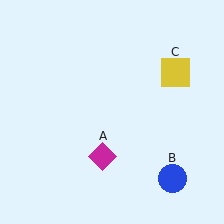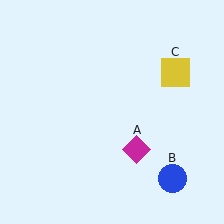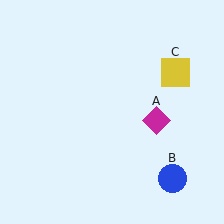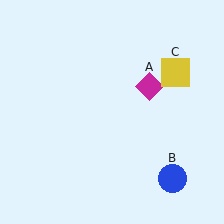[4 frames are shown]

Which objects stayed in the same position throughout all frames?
Blue circle (object B) and yellow square (object C) remained stationary.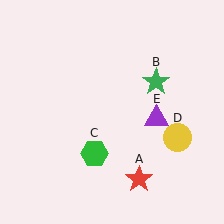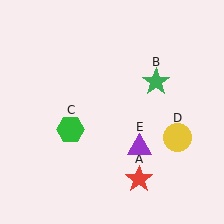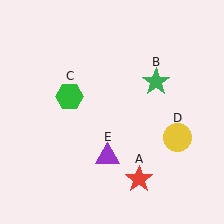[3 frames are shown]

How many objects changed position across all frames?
2 objects changed position: green hexagon (object C), purple triangle (object E).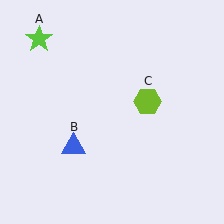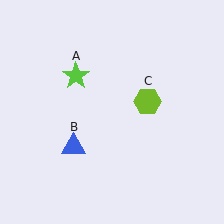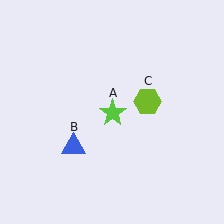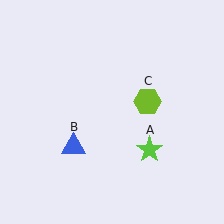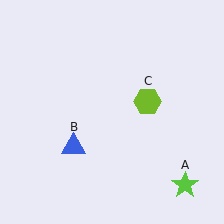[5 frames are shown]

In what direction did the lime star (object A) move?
The lime star (object A) moved down and to the right.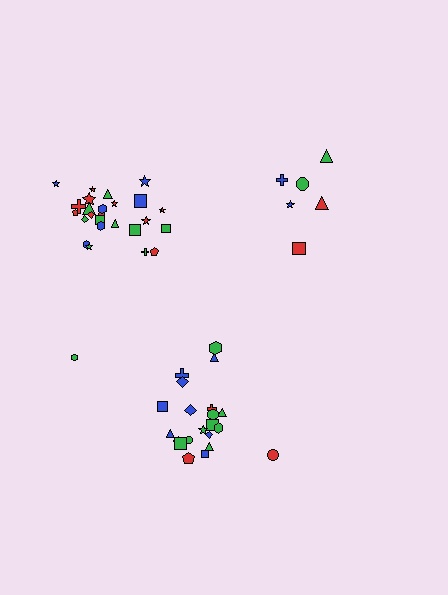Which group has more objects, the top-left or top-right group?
The top-left group.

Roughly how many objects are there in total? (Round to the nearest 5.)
Roughly 55 objects in total.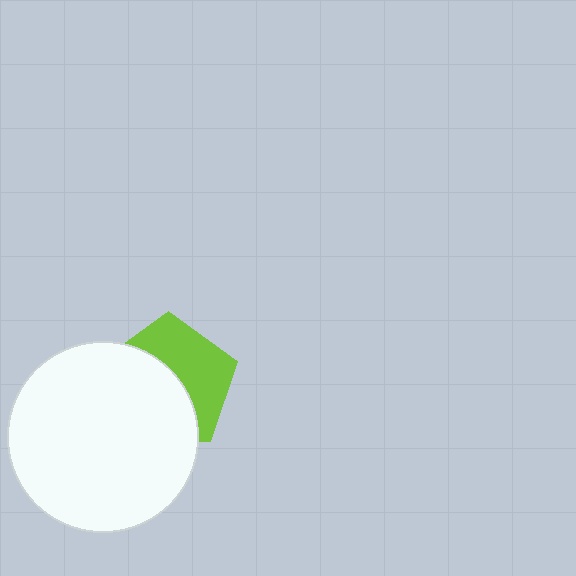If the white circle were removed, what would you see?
You would see the complete lime pentagon.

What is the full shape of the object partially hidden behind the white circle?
The partially hidden object is a lime pentagon.